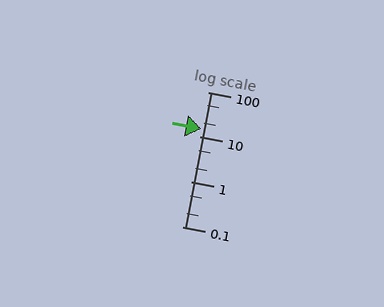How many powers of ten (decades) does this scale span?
The scale spans 3 decades, from 0.1 to 100.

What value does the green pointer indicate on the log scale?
The pointer indicates approximately 15.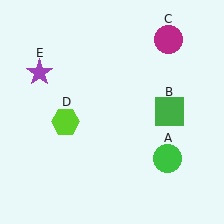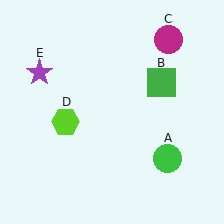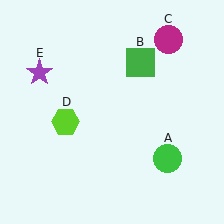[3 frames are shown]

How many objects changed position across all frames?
1 object changed position: green square (object B).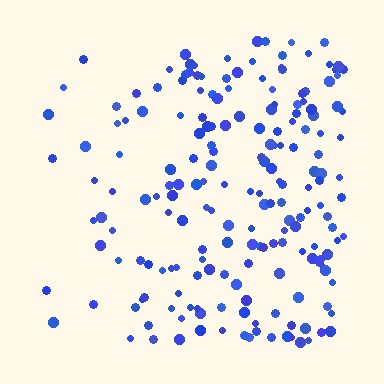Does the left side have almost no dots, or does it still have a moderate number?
Still a moderate number, just noticeably fewer than the right.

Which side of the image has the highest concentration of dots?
The right.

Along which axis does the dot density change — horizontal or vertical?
Horizontal.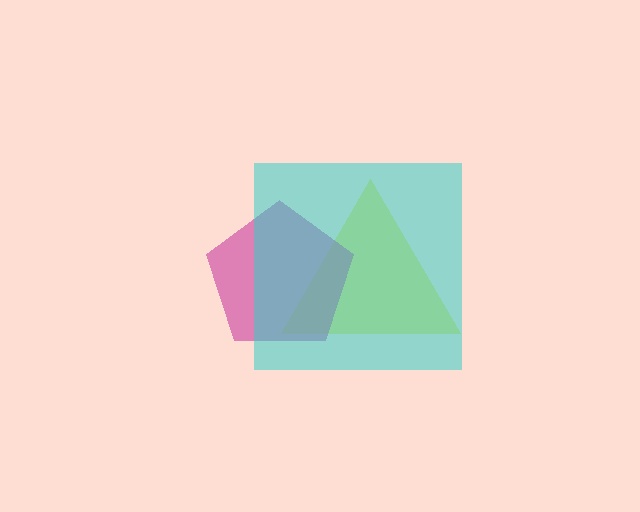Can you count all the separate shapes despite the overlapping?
Yes, there are 3 separate shapes.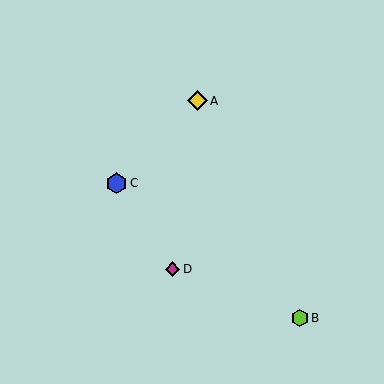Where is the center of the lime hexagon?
The center of the lime hexagon is at (300, 318).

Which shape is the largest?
The blue hexagon (labeled C) is the largest.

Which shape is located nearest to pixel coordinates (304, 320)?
The lime hexagon (labeled B) at (300, 318) is nearest to that location.